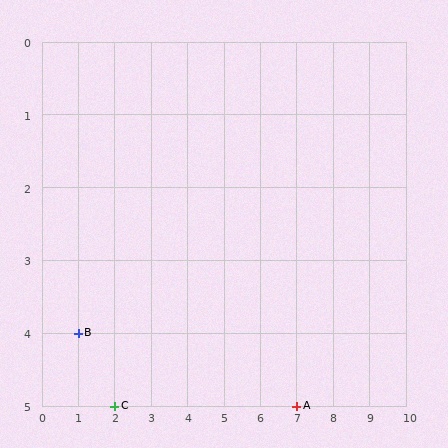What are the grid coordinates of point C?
Point C is at grid coordinates (2, 5).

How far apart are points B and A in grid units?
Points B and A are 6 columns and 1 row apart (about 6.1 grid units diagonally).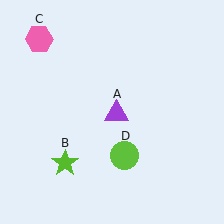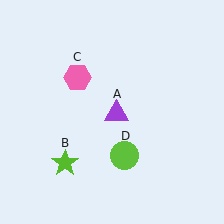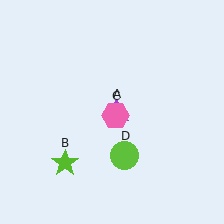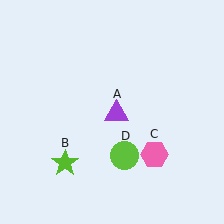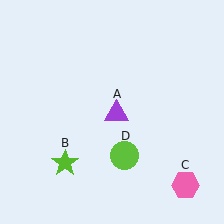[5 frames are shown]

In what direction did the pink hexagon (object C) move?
The pink hexagon (object C) moved down and to the right.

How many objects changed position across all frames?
1 object changed position: pink hexagon (object C).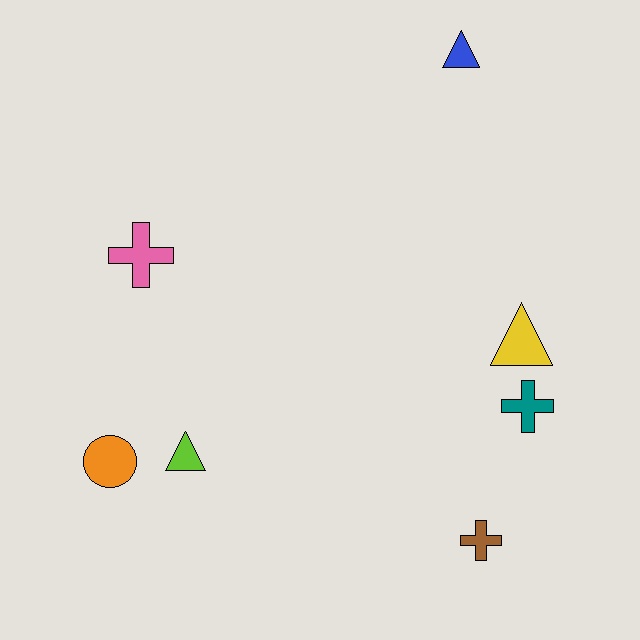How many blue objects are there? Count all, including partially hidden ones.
There is 1 blue object.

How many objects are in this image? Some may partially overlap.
There are 7 objects.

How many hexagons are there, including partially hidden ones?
There are no hexagons.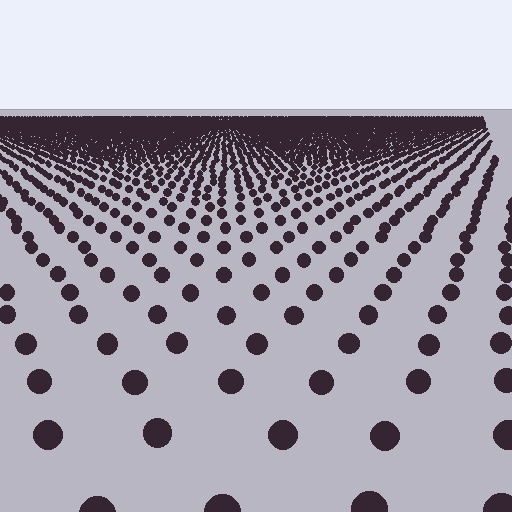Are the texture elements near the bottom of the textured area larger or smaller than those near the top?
Larger. Near the bottom, elements are closer to the viewer and appear at a bigger on-screen size.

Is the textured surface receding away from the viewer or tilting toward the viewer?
The surface is receding away from the viewer. Texture elements get smaller and denser toward the top.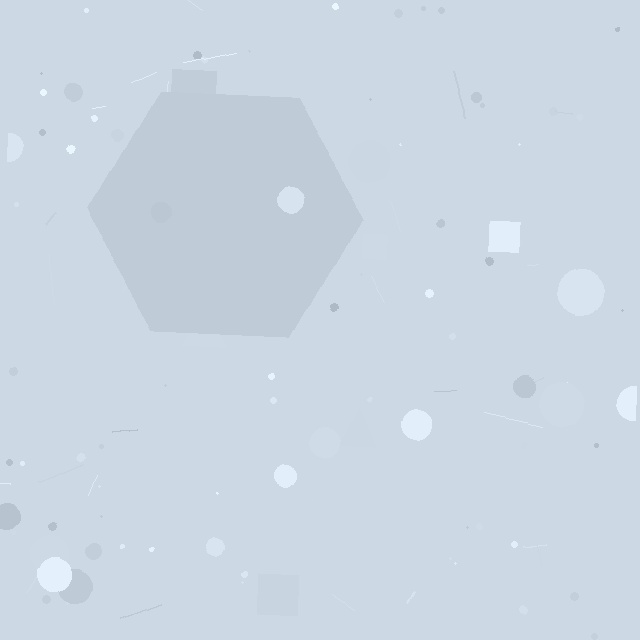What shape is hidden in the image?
A hexagon is hidden in the image.